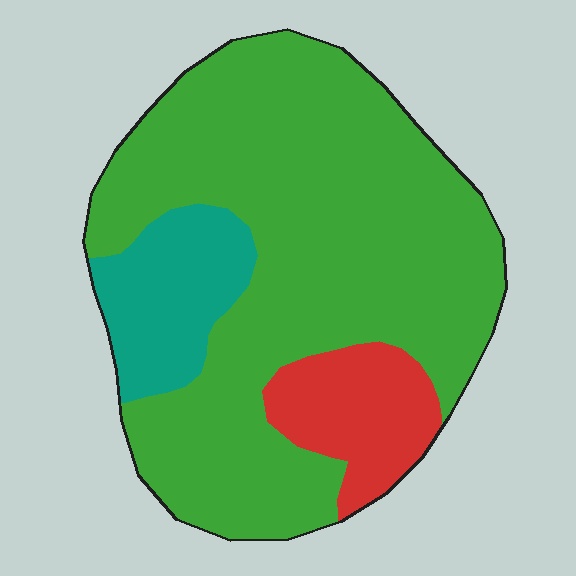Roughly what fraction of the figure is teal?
Teal covers roughly 15% of the figure.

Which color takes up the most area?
Green, at roughly 75%.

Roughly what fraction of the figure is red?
Red covers roughly 10% of the figure.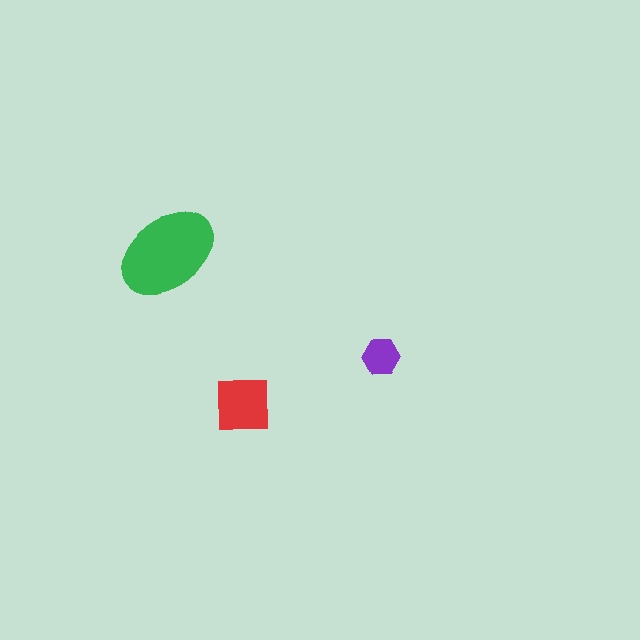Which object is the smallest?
The purple hexagon.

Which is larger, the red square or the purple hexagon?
The red square.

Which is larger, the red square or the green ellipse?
The green ellipse.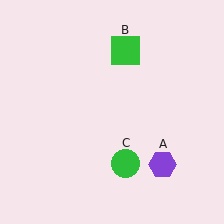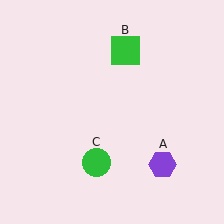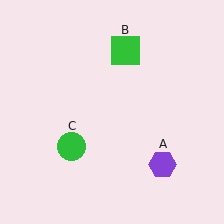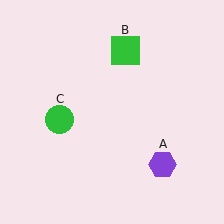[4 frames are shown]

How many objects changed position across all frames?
1 object changed position: green circle (object C).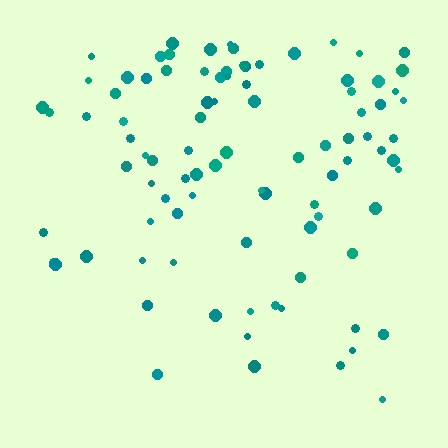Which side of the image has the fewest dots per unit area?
The bottom.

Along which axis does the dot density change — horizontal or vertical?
Vertical.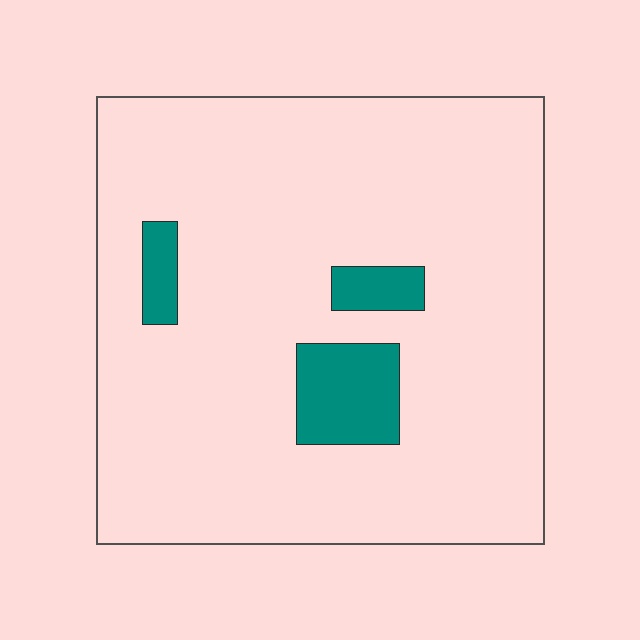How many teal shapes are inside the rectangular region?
3.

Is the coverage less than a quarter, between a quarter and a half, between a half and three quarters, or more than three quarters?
Less than a quarter.